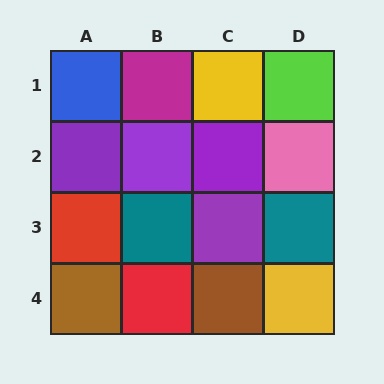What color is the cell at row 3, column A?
Red.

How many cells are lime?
1 cell is lime.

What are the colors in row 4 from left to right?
Brown, red, brown, yellow.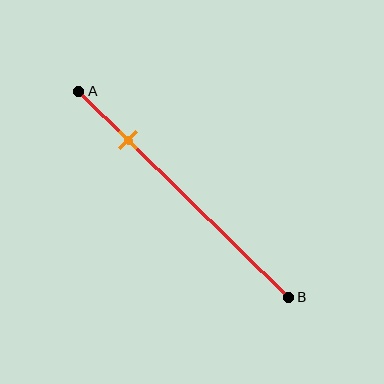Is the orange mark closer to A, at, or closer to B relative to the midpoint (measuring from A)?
The orange mark is closer to point A than the midpoint of segment AB.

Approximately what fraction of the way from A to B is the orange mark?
The orange mark is approximately 25% of the way from A to B.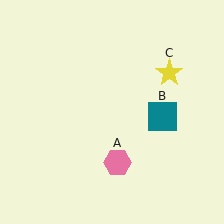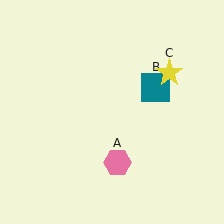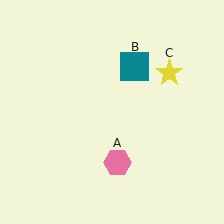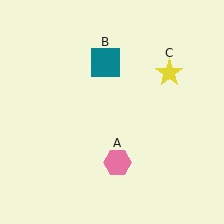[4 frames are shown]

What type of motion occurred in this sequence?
The teal square (object B) rotated counterclockwise around the center of the scene.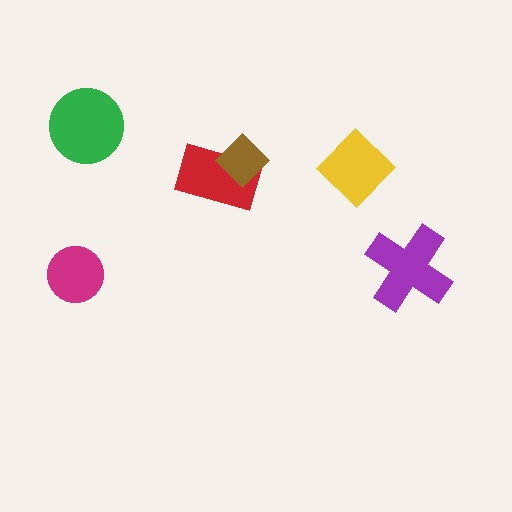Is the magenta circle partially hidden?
No, no other shape covers it.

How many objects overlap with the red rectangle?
1 object overlaps with the red rectangle.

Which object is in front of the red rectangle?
The brown diamond is in front of the red rectangle.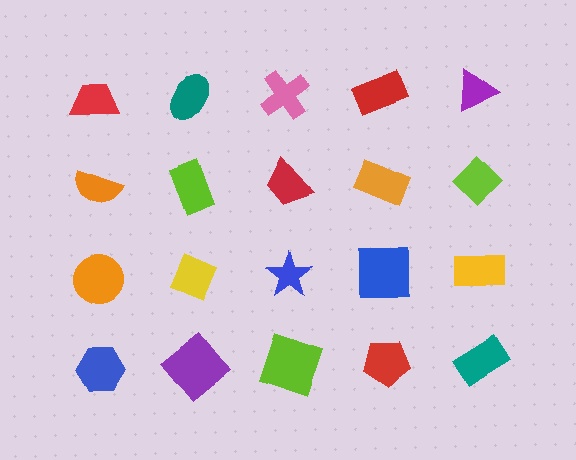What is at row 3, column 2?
A yellow diamond.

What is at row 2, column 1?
An orange semicircle.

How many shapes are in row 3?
5 shapes.